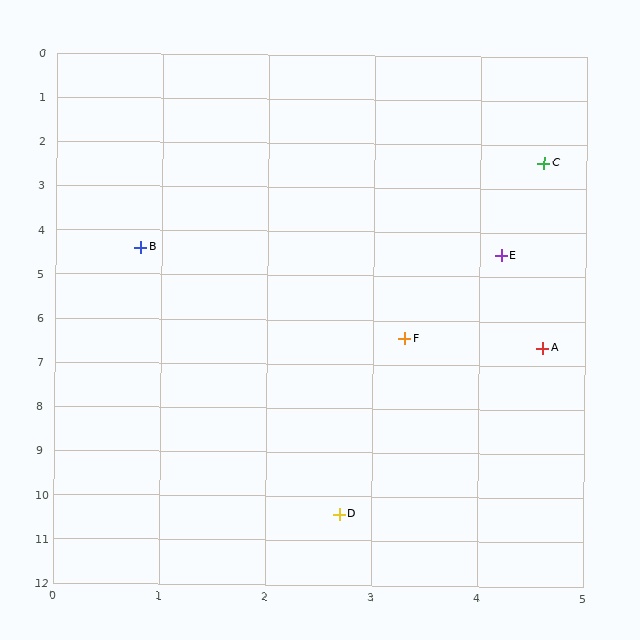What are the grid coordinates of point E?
Point E is at approximately (4.2, 4.5).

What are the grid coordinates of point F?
Point F is at approximately (3.3, 6.4).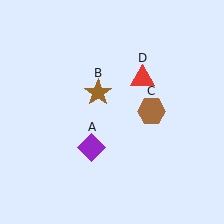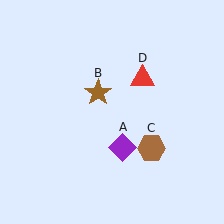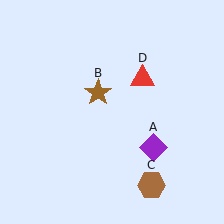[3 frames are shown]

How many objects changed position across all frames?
2 objects changed position: purple diamond (object A), brown hexagon (object C).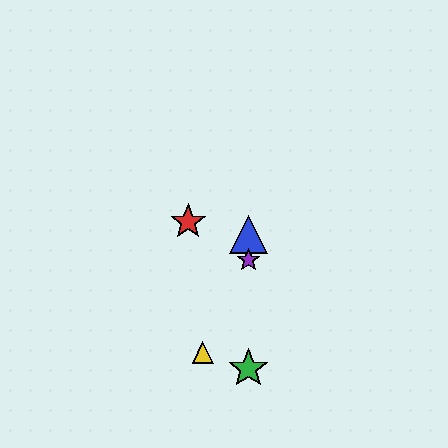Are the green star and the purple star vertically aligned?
Yes, both are at x≈248.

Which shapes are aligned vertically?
The blue triangle, the green star, the purple star are aligned vertically.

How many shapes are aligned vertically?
3 shapes (the blue triangle, the green star, the purple star) are aligned vertically.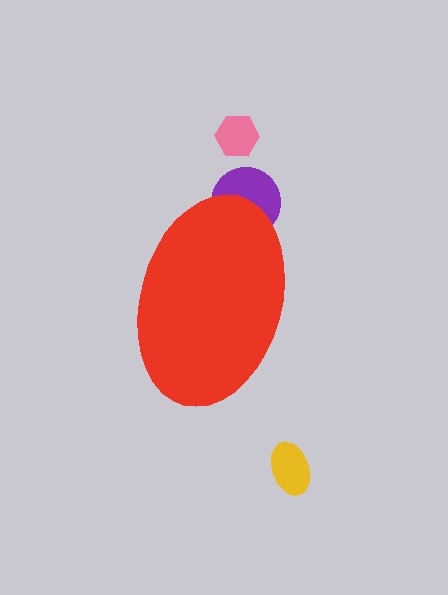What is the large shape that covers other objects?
A red ellipse.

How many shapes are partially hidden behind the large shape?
1 shape is partially hidden.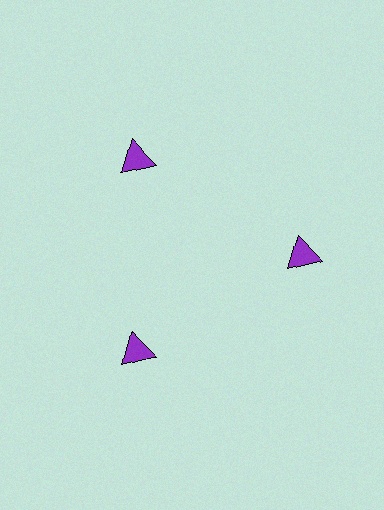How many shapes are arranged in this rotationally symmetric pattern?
There are 3 shapes, arranged in 3 groups of 1.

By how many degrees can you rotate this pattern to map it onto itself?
The pattern maps onto itself every 120 degrees of rotation.